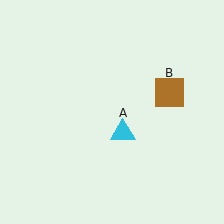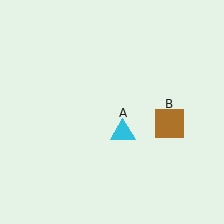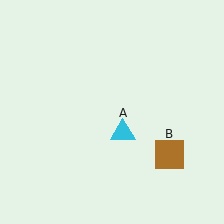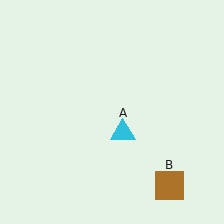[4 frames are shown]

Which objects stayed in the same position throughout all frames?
Cyan triangle (object A) remained stationary.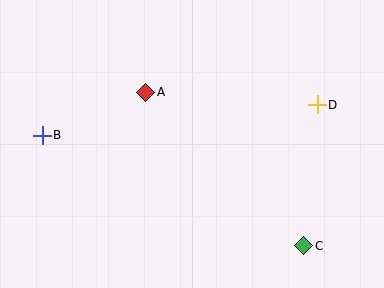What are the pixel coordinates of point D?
Point D is at (317, 105).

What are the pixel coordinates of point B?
Point B is at (42, 135).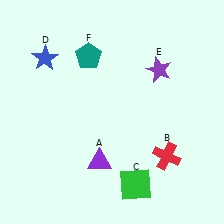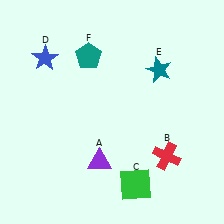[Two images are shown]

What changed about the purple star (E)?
In Image 1, E is purple. In Image 2, it changed to teal.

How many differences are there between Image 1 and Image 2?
There is 1 difference between the two images.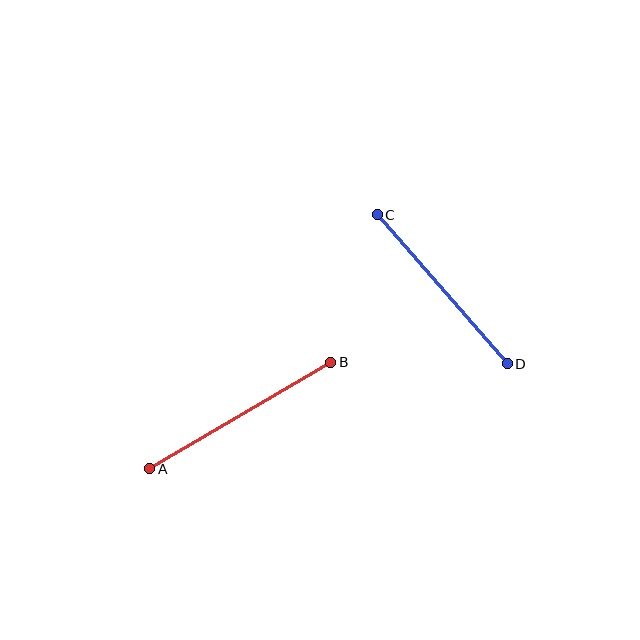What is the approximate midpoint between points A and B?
The midpoint is at approximately (240, 415) pixels.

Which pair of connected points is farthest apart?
Points A and B are farthest apart.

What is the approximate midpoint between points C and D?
The midpoint is at approximately (442, 289) pixels.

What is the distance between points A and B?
The distance is approximately 210 pixels.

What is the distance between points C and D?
The distance is approximately 198 pixels.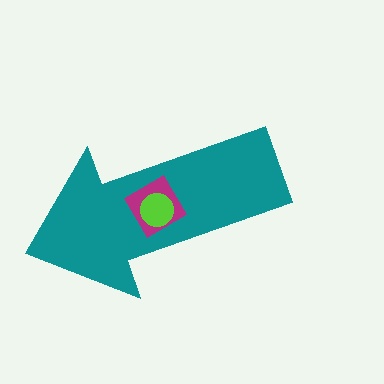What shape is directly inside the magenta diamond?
The lime circle.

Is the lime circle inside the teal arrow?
Yes.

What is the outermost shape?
The teal arrow.